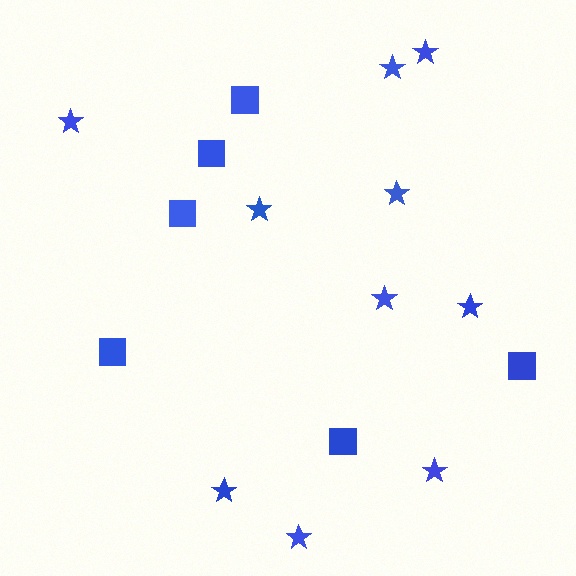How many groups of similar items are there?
There are 2 groups: one group of squares (6) and one group of stars (10).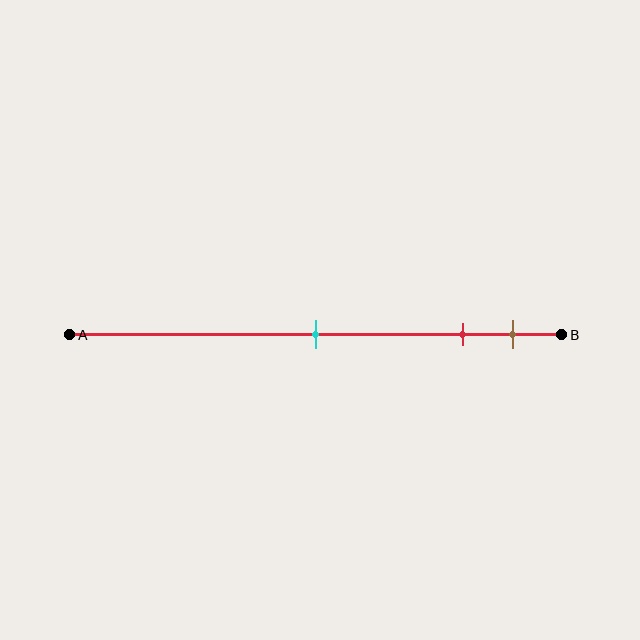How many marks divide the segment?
There are 3 marks dividing the segment.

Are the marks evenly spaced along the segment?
No, the marks are not evenly spaced.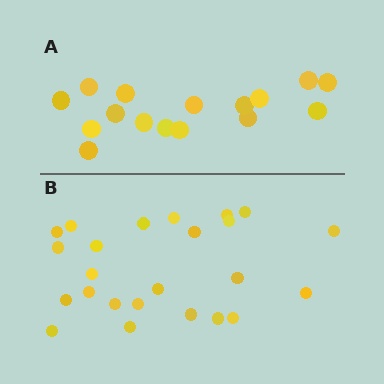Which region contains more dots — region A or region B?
Region B (the bottom region) has more dots.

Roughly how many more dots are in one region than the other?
Region B has roughly 8 or so more dots than region A.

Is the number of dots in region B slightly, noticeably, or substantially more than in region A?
Region B has substantially more. The ratio is roughly 1.5 to 1.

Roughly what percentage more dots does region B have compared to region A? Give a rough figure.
About 50% more.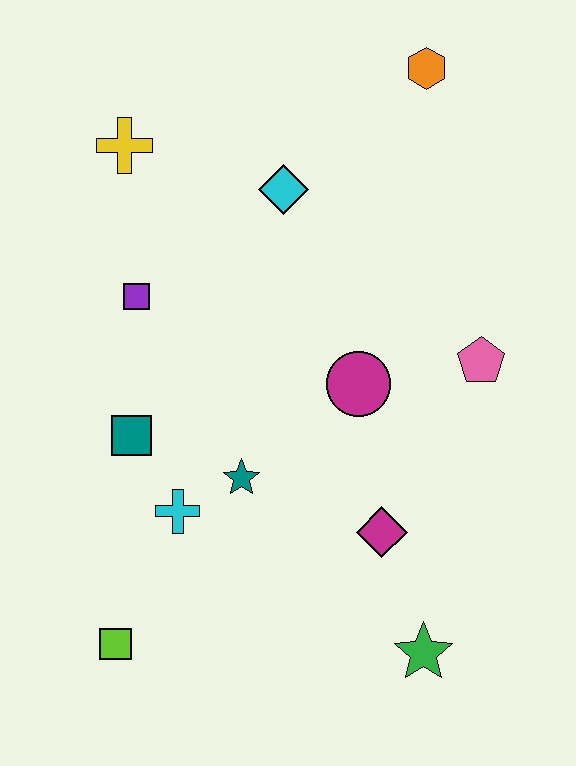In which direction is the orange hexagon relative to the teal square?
The orange hexagon is above the teal square.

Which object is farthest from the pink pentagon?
The lime square is farthest from the pink pentagon.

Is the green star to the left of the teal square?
No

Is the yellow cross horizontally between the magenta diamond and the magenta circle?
No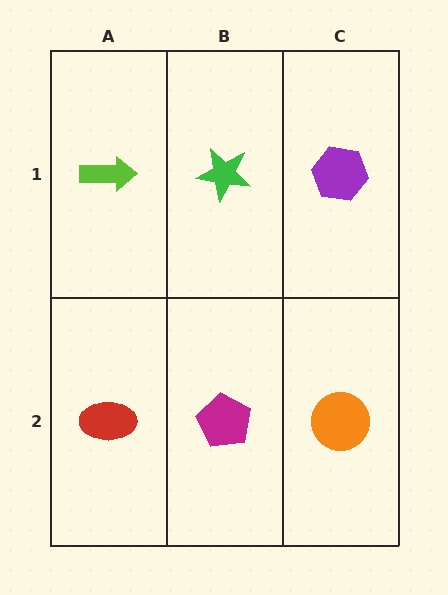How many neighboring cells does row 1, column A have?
2.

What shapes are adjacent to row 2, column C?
A purple hexagon (row 1, column C), a magenta pentagon (row 2, column B).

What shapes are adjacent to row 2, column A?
A lime arrow (row 1, column A), a magenta pentagon (row 2, column B).